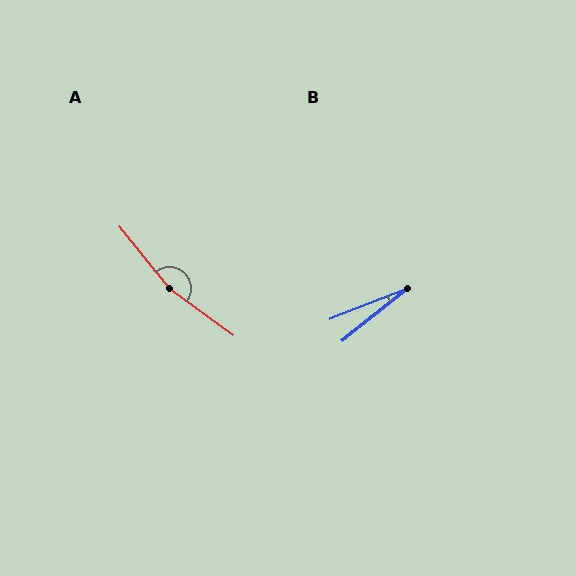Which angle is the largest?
A, at approximately 165 degrees.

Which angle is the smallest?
B, at approximately 17 degrees.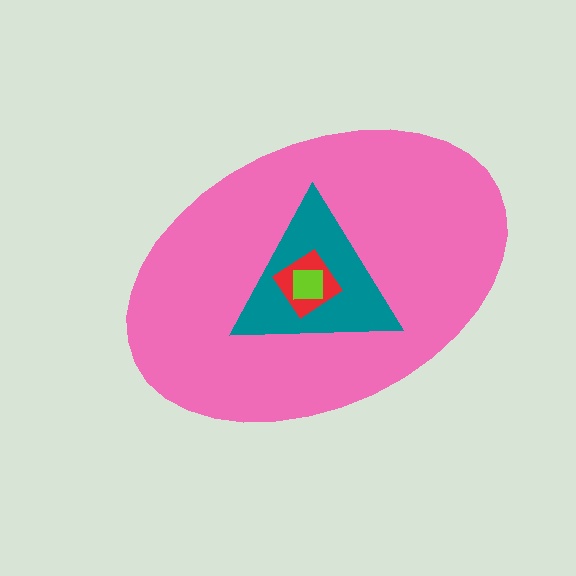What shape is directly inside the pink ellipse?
The teal triangle.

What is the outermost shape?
The pink ellipse.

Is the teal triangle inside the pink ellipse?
Yes.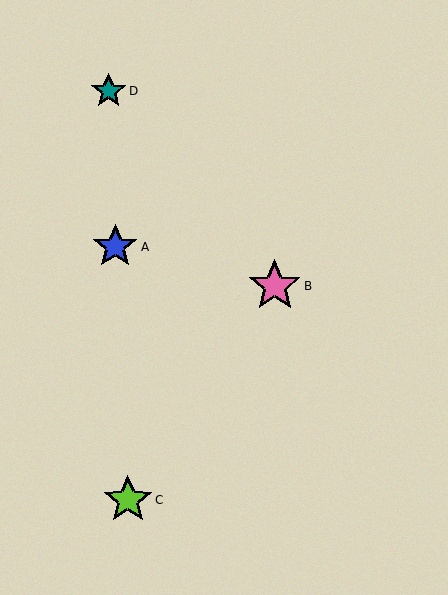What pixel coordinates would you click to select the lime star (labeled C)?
Click at (128, 500) to select the lime star C.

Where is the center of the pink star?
The center of the pink star is at (275, 286).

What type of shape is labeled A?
Shape A is a blue star.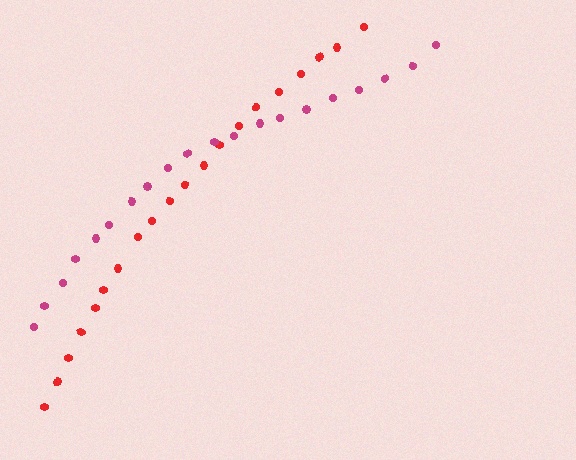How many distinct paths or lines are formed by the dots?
There are 2 distinct paths.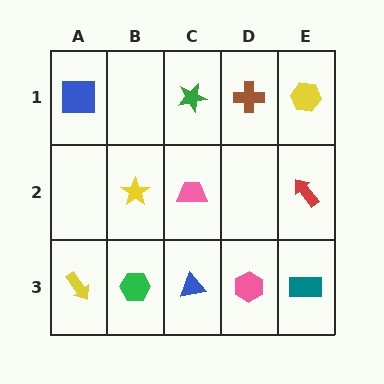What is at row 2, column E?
A red arrow.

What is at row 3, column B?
A green hexagon.